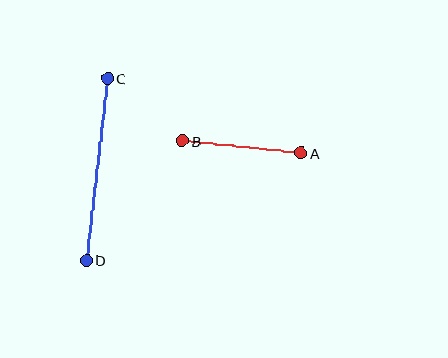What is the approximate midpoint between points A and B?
The midpoint is at approximately (242, 147) pixels.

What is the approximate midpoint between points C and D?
The midpoint is at approximately (97, 169) pixels.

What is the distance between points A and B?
The distance is approximately 119 pixels.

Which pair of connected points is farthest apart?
Points C and D are farthest apart.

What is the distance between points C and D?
The distance is approximately 183 pixels.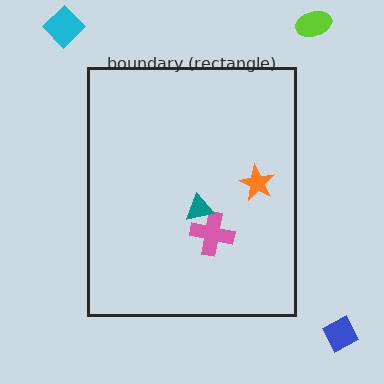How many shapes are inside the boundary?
3 inside, 3 outside.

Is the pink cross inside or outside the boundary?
Inside.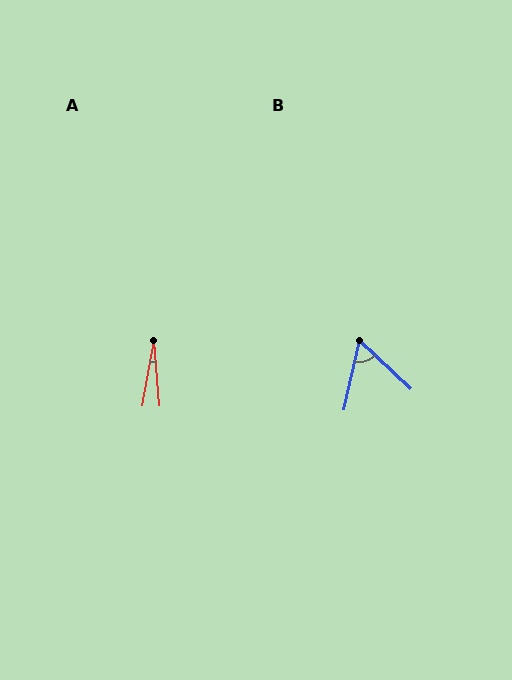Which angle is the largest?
B, at approximately 59 degrees.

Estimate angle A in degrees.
Approximately 15 degrees.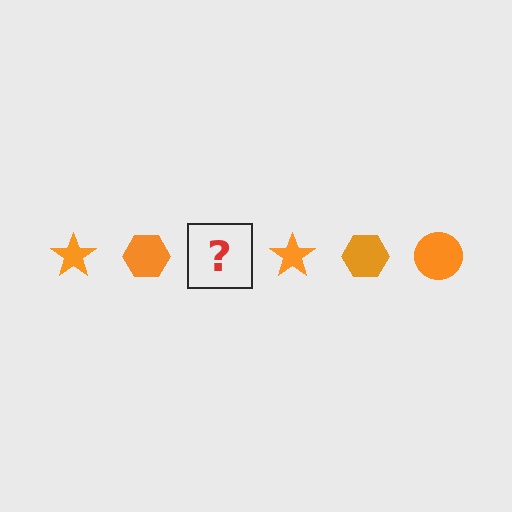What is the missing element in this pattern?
The missing element is an orange circle.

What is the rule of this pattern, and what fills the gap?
The rule is that the pattern cycles through star, hexagon, circle shapes in orange. The gap should be filled with an orange circle.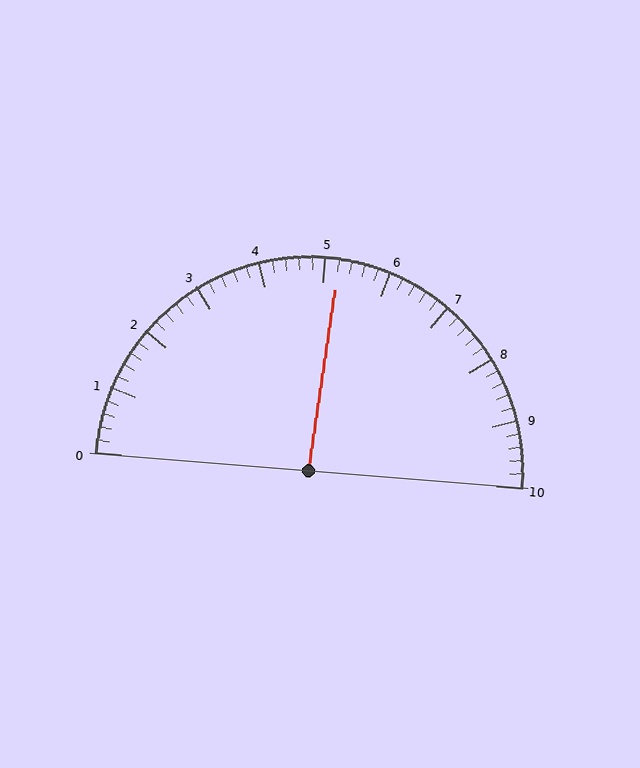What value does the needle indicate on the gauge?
The needle indicates approximately 5.2.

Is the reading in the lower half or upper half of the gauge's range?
The reading is in the upper half of the range (0 to 10).